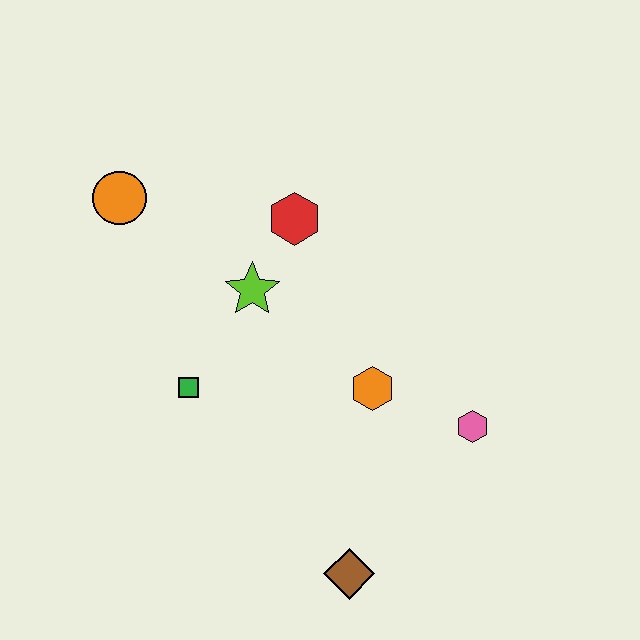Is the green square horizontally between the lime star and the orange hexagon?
No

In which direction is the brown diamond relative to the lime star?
The brown diamond is below the lime star.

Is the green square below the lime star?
Yes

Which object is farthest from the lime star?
The brown diamond is farthest from the lime star.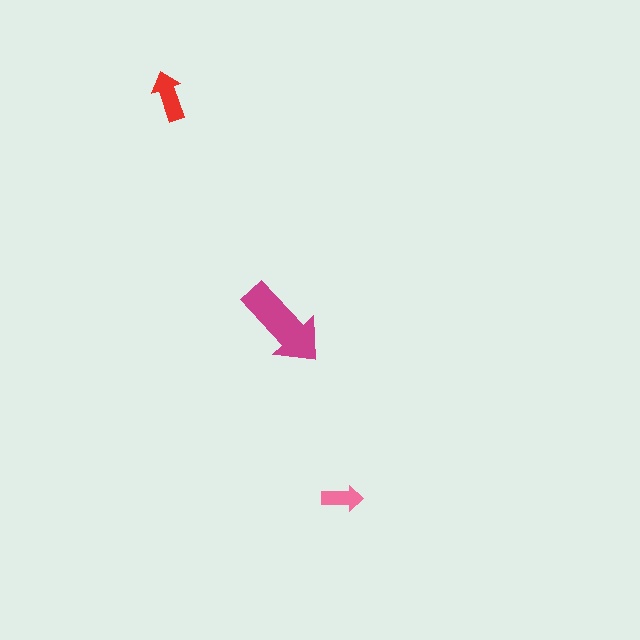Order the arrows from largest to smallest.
the magenta one, the red one, the pink one.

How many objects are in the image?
There are 3 objects in the image.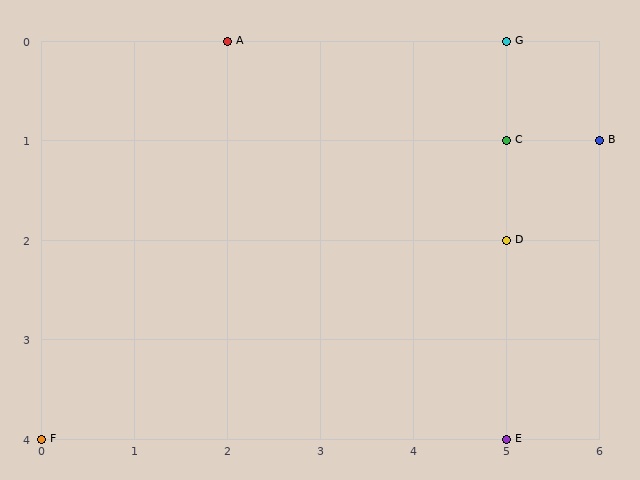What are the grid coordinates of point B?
Point B is at grid coordinates (6, 1).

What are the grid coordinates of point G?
Point G is at grid coordinates (5, 0).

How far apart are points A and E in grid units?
Points A and E are 3 columns and 4 rows apart (about 5.0 grid units diagonally).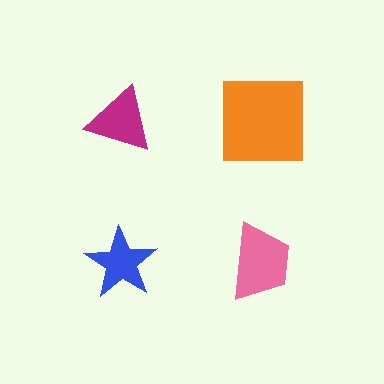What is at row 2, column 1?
A blue star.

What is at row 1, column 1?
A magenta triangle.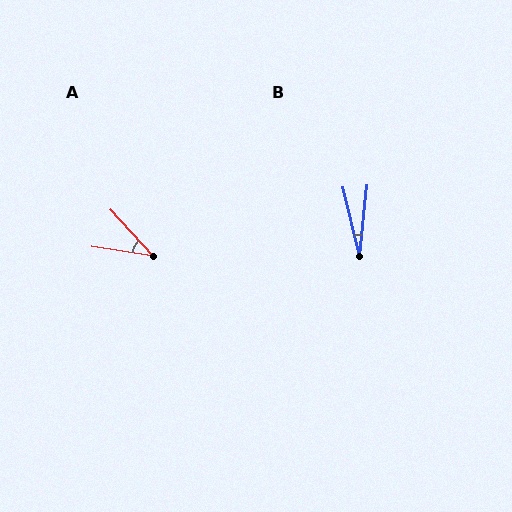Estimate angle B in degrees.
Approximately 19 degrees.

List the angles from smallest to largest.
B (19°), A (38°).